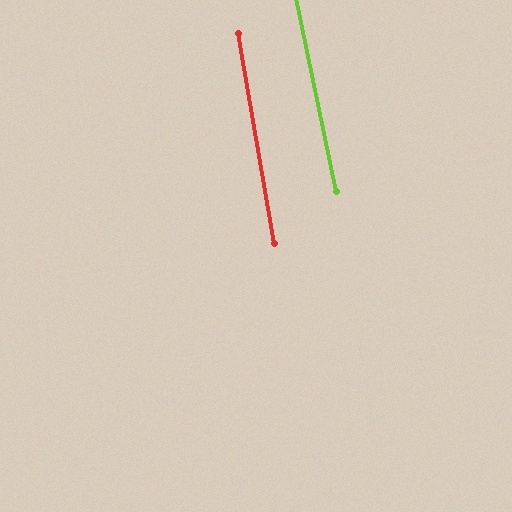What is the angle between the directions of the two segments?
Approximately 2 degrees.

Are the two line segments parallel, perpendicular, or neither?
Parallel — their directions differ by only 1.7°.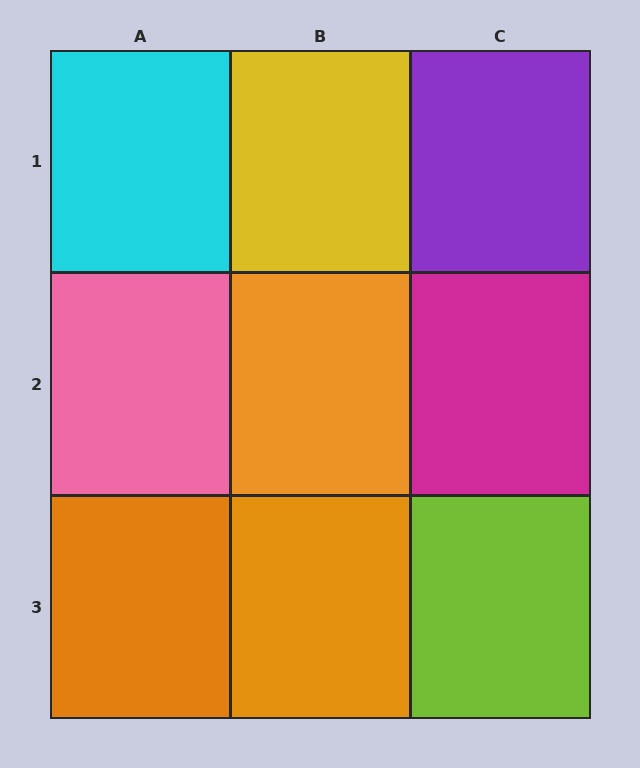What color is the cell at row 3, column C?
Lime.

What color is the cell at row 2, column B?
Orange.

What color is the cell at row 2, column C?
Magenta.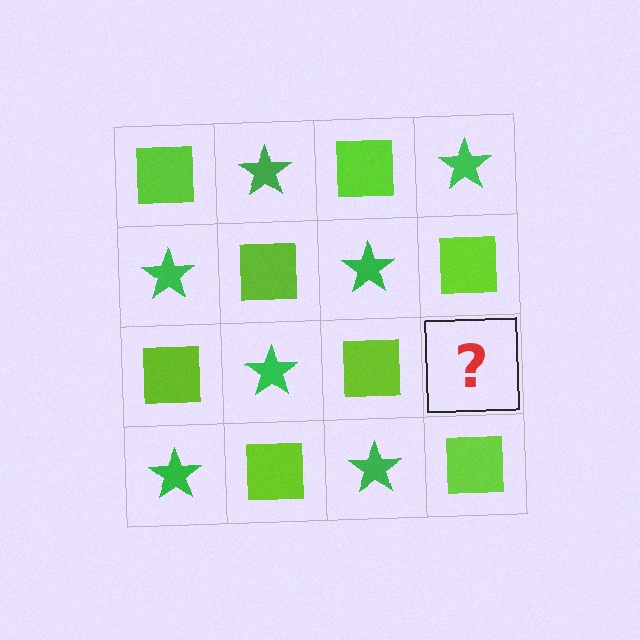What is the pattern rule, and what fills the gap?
The rule is that it alternates lime square and green star in a checkerboard pattern. The gap should be filled with a green star.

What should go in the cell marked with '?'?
The missing cell should contain a green star.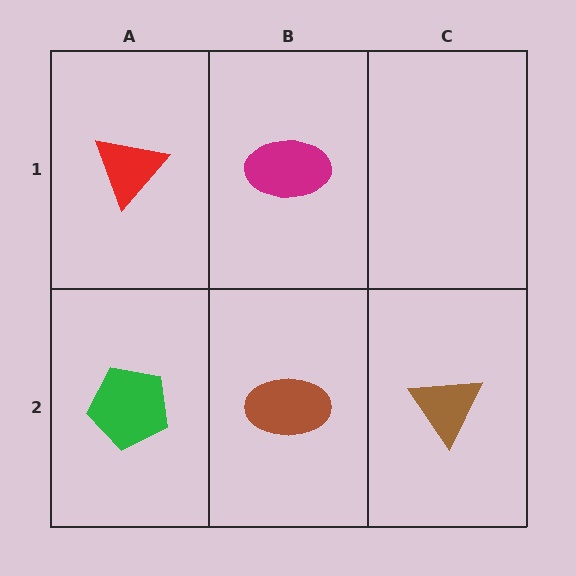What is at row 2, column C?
A brown triangle.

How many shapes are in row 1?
2 shapes.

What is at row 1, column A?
A red triangle.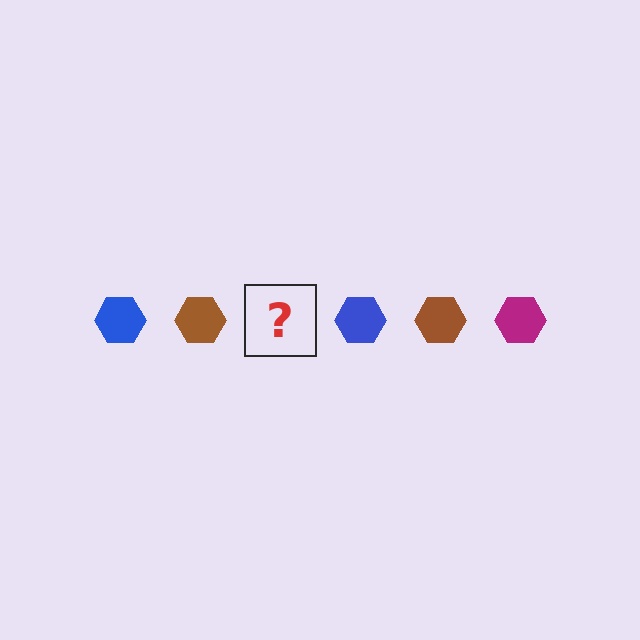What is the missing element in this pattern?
The missing element is a magenta hexagon.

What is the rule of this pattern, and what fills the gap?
The rule is that the pattern cycles through blue, brown, magenta hexagons. The gap should be filled with a magenta hexagon.